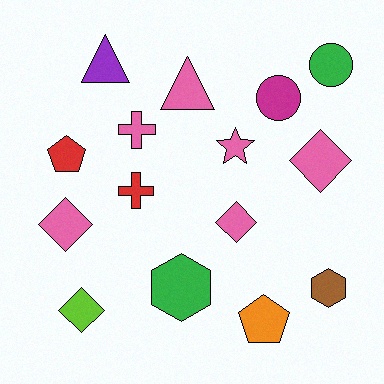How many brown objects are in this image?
There is 1 brown object.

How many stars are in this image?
There is 1 star.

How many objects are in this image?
There are 15 objects.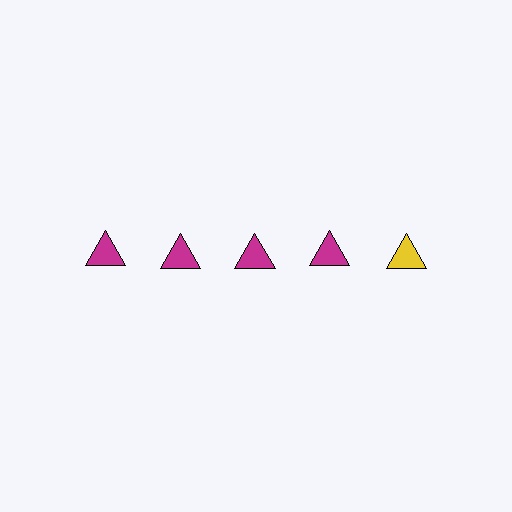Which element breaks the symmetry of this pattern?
The yellow triangle in the top row, rightmost column breaks the symmetry. All other shapes are magenta triangles.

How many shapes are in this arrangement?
There are 5 shapes arranged in a grid pattern.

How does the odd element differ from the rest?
It has a different color: yellow instead of magenta.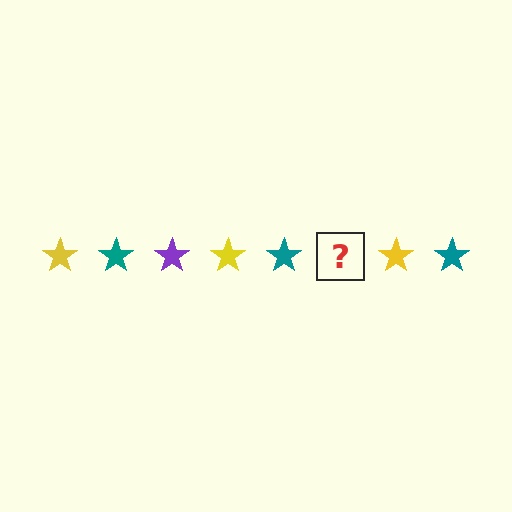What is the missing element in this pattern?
The missing element is a purple star.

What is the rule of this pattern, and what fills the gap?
The rule is that the pattern cycles through yellow, teal, purple stars. The gap should be filled with a purple star.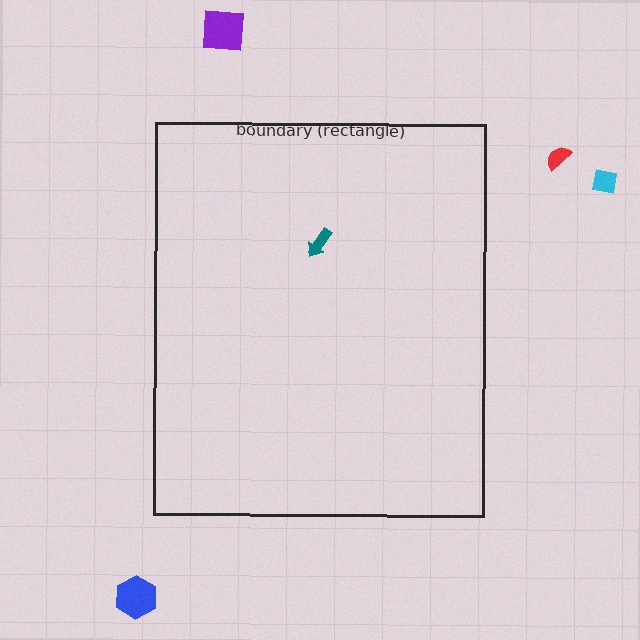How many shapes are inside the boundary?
1 inside, 4 outside.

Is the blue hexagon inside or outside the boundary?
Outside.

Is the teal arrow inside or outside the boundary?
Inside.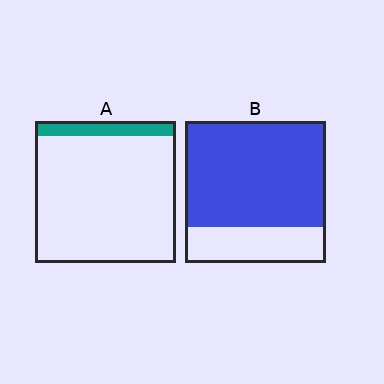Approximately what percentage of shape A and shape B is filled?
A is approximately 10% and B is approximately 75%.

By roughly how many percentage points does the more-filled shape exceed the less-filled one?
By roughly 65 percentage points (B over A).